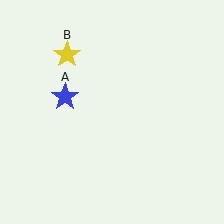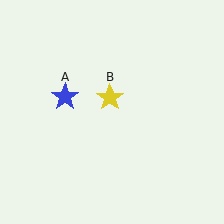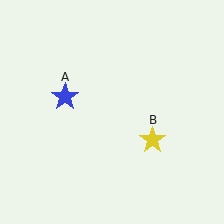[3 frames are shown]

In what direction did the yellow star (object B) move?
The yellow star (object B) moved down and to the right.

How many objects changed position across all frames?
1 object changed position: yellow star (object B).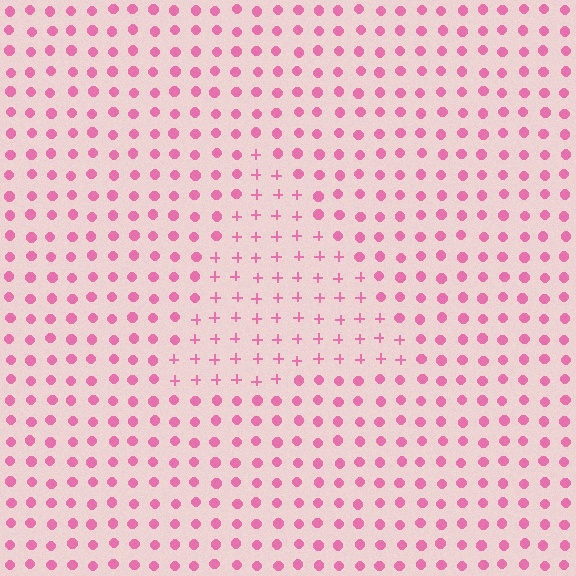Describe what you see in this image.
The image is filled with small pink elements arranged in a uniform grid. A triangle-shaped region contains plus signs, while the surrounding area contains circles. The boundary is defined purely by the change in element shape.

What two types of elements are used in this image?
The image uses plus signs inside the triangle region and circles outside it.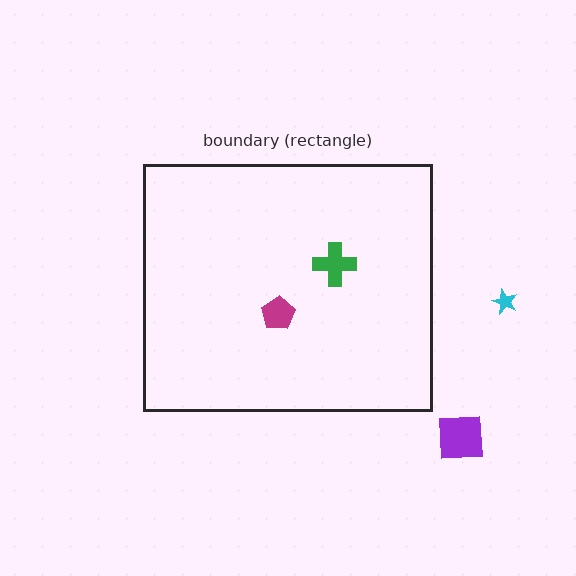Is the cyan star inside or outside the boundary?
Outside.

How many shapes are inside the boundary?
2 inside, 2 outside.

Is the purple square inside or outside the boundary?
Outside.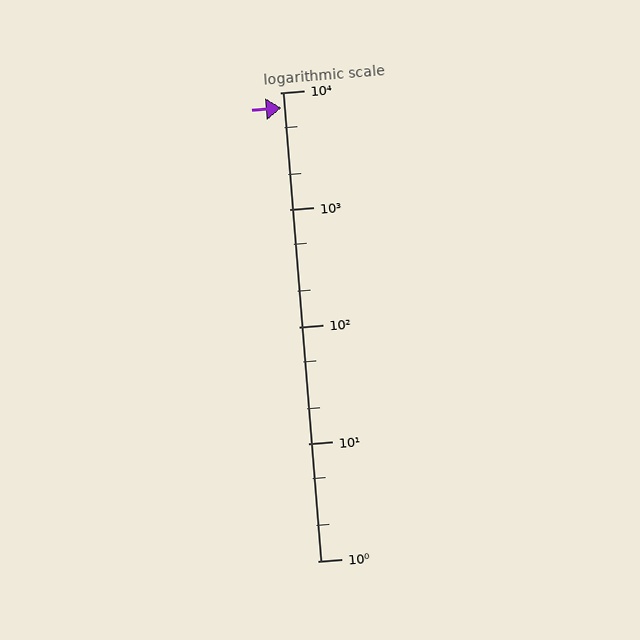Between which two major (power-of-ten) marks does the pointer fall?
The pointer is between 1000 and 10000.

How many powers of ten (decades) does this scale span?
The scale spans 4 decades, from 1 to 10000.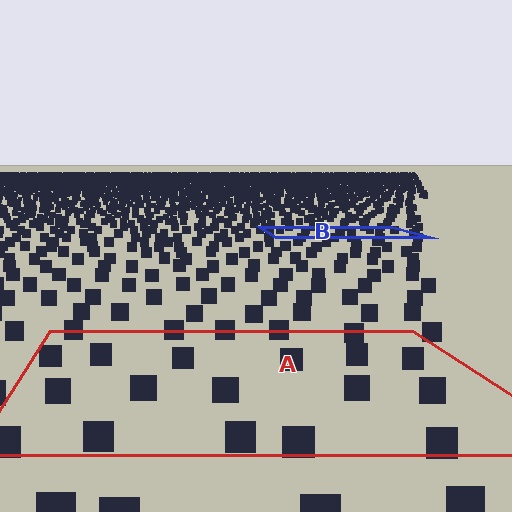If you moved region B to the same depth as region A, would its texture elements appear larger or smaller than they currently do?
They would appear larger. At a closer depth, the same texture elements are projected at a bigger on-screen size.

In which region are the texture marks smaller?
The texture marks are smaller in region B, because it is farther away.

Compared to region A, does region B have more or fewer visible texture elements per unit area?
Region B has more texture elements per unit area — they are packed more densely because it is farther away.